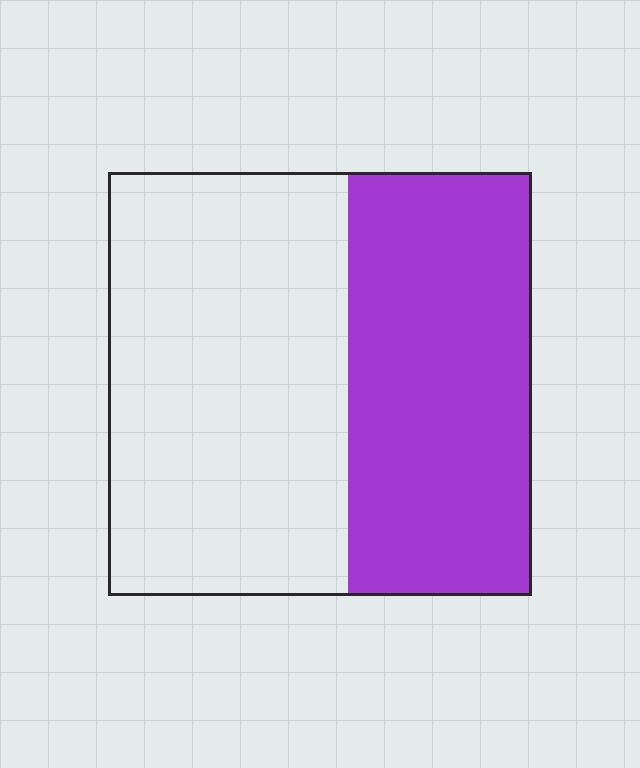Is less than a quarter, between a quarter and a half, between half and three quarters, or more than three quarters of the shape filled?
Between a quarter and a half.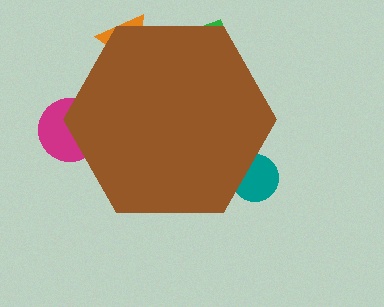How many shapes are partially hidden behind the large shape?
4 shapes are partially hidden.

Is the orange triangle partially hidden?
Yes, the orange triangle is partially hidden behind the brown hexagon.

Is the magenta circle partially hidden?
Yes, the magenta circle is partially hidden behind the brown hexagon.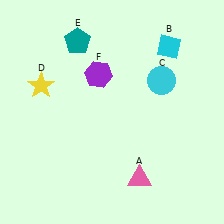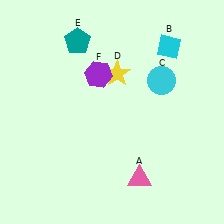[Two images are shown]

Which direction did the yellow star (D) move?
The yellow star (D) moved right.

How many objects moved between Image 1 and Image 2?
1 object moved between the two images.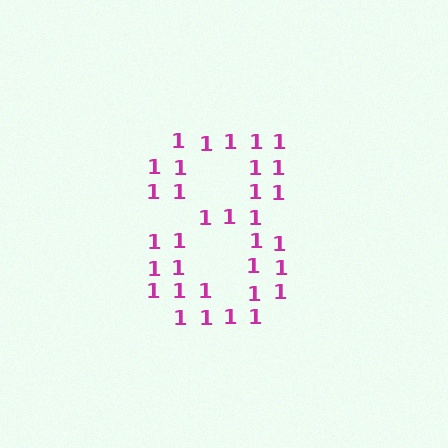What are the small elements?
The small elements are digit 1's.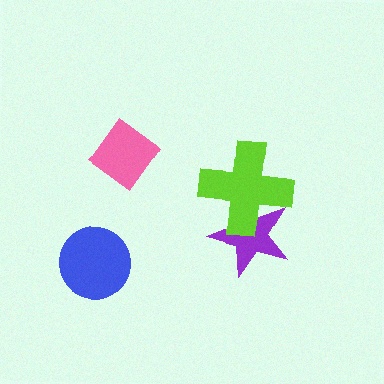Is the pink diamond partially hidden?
No, no other shape covers it.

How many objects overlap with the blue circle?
0 objects overlap with the blue circle.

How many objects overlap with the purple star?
1 object overlaps with the purple star.